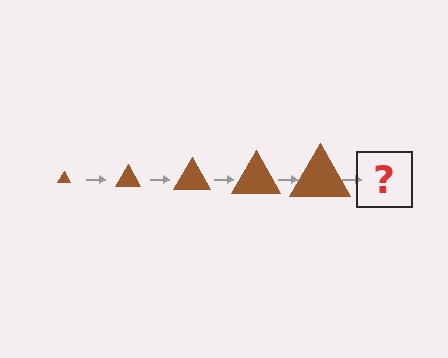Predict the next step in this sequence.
The next step is a brown triangle, larger than the previous one.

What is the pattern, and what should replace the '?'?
The pattern is that the triangle gets progressively larger each step. The '?' should be a brown triangle, larger than the previous one.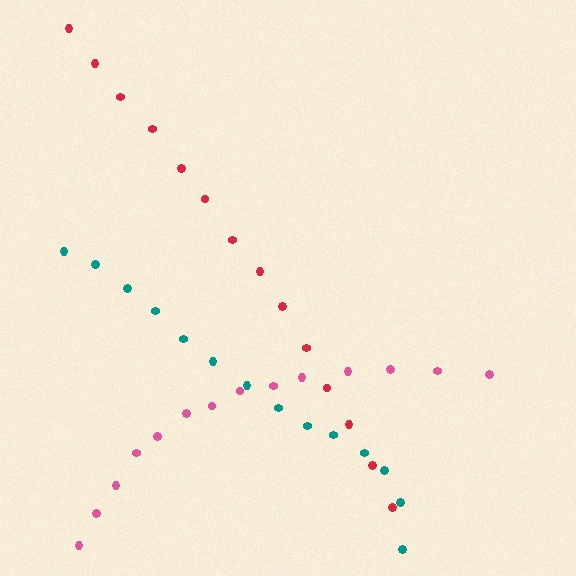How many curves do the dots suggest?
There are 3 distinct paths.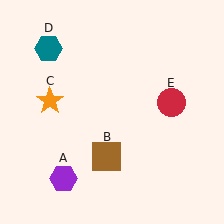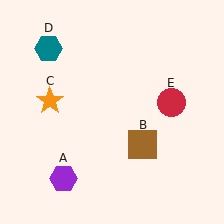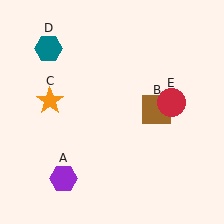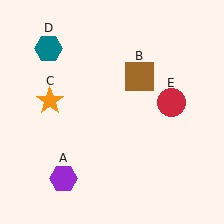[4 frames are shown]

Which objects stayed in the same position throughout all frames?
Purple hexagon (object A) and orange star (object C) and teal hexagon (object D) and red circle (object E) remained stationary.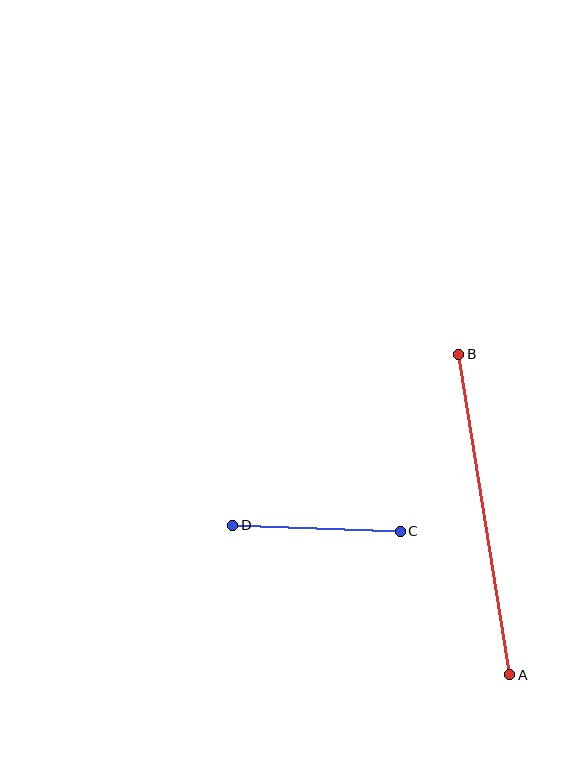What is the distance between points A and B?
The distance is approximately 324 pixels.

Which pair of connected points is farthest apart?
Points A and B are farthest apart.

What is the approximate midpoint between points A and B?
The midpoint is at approximately (484, 514) pixels.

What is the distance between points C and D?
The distance is approximately 167 pixels.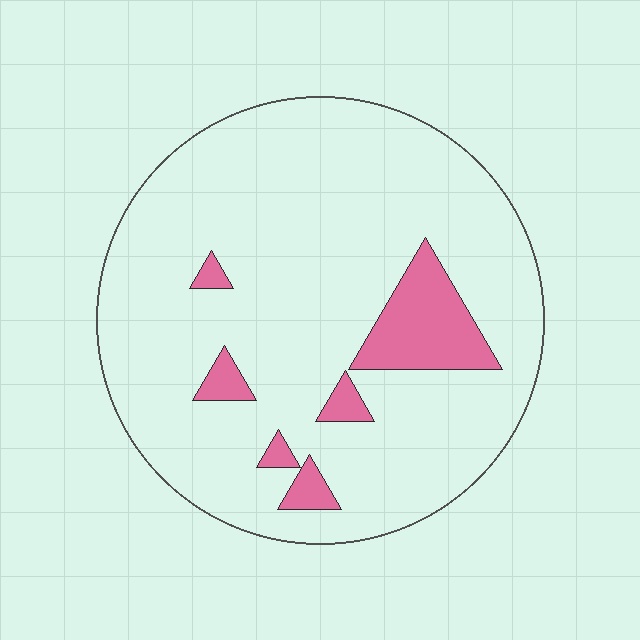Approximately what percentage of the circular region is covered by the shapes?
Approximately 10%.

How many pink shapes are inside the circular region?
6.